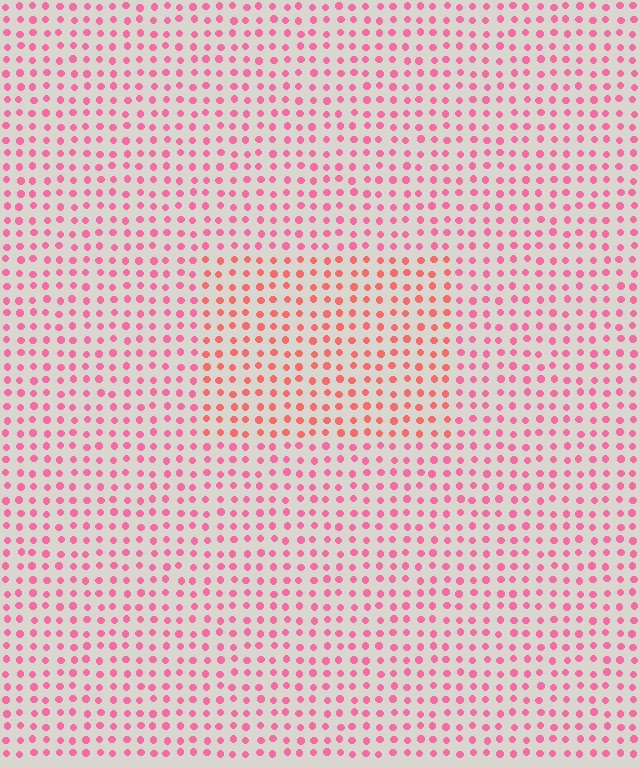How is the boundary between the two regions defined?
The boundary is defined purely by a slight shift in hue (about 24 degrees). Spacing, size, and orientation are identical on both sides.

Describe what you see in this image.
The image is filled with small pink elements in a uniform arrangement. A rectangle-shaped region is visible where the elements are tinted to a slightly different hue, forming a subtle color boundary.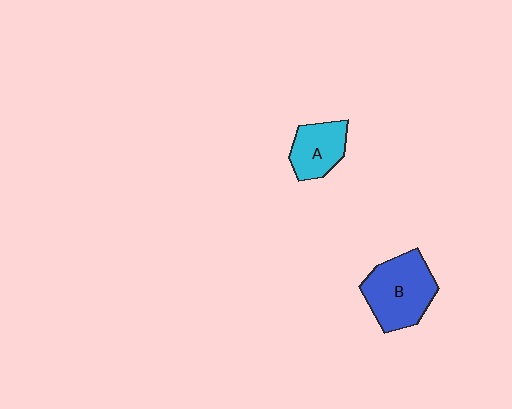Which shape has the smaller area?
Shape A (cyan).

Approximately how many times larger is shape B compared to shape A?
Approximately 1.6 times.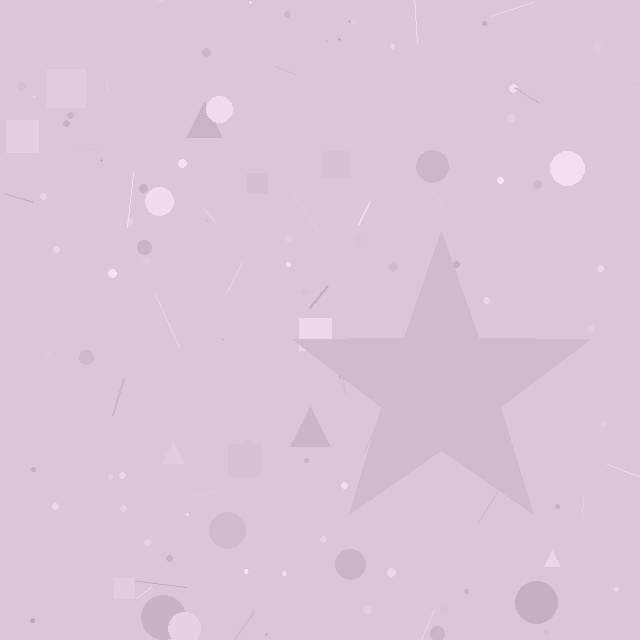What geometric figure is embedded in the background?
A star is embedded in the background.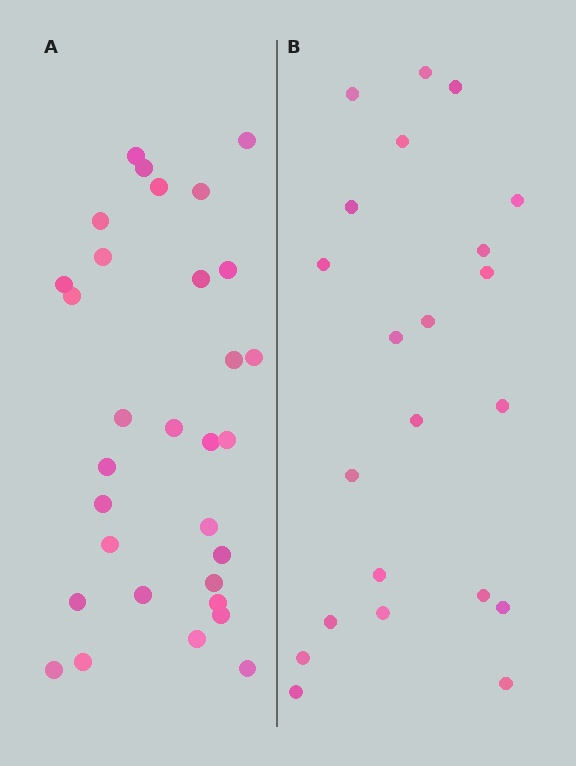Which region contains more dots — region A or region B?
Region A (the left region) has more dots.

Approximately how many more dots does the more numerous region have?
Region A has roughly 8 or so more dots than region B.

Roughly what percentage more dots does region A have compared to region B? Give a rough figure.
About 40% more.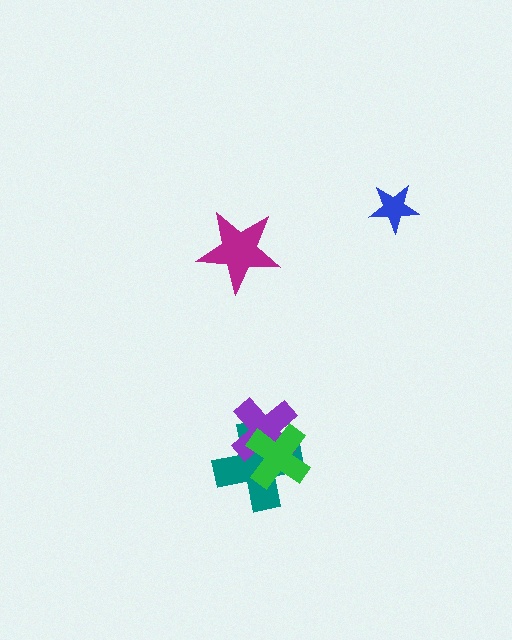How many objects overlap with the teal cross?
2 objects overlap with the teal cross.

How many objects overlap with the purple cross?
2 objects overlap with the purple cross.